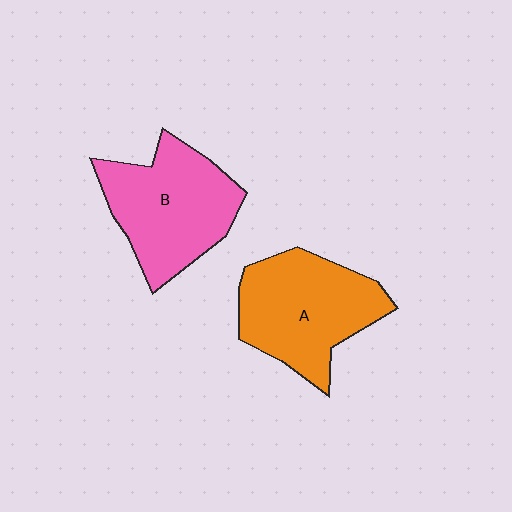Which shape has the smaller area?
Shape A (orange).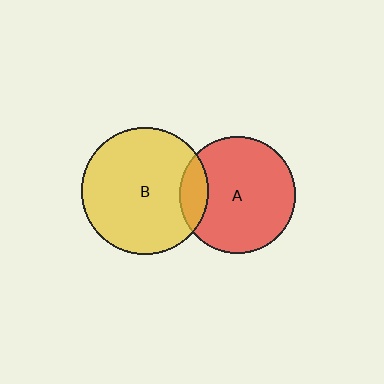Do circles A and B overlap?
Yes.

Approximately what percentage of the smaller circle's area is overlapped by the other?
Approximately 15%.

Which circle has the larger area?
Circle B (yellow).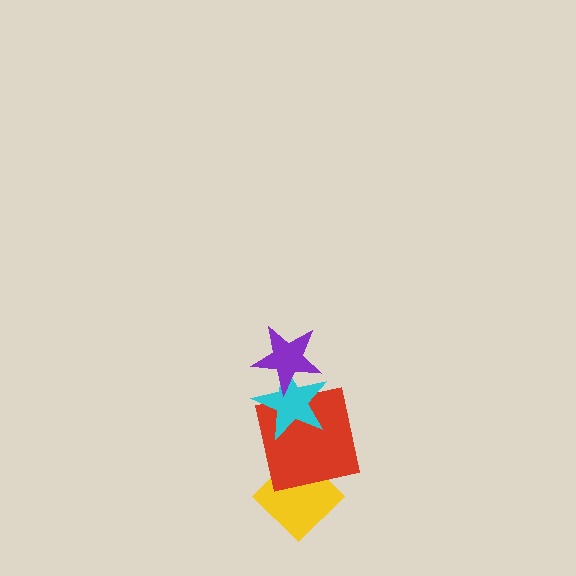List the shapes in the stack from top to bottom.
From top to bottom: the purple star, the cyan star, the red square, the yellow diamond.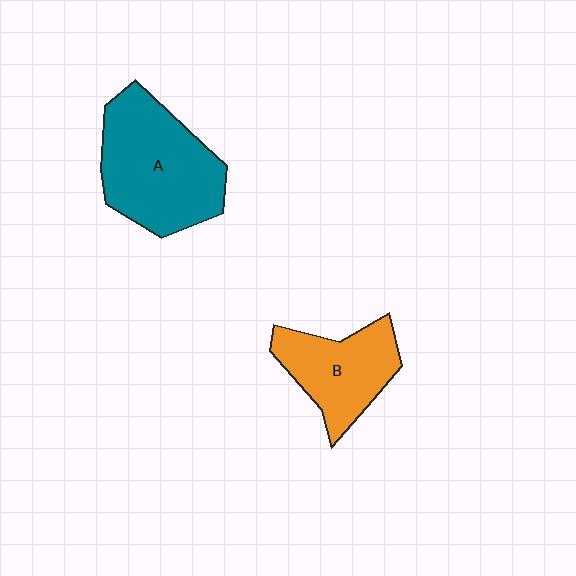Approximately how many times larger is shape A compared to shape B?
Approximately 1.5 times.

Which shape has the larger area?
Shape A (teal).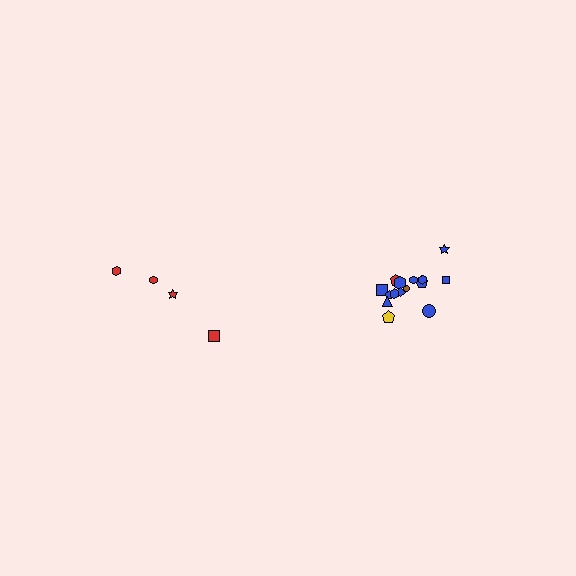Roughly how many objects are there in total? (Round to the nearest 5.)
Roughly 20 objects in total.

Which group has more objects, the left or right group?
The right group.